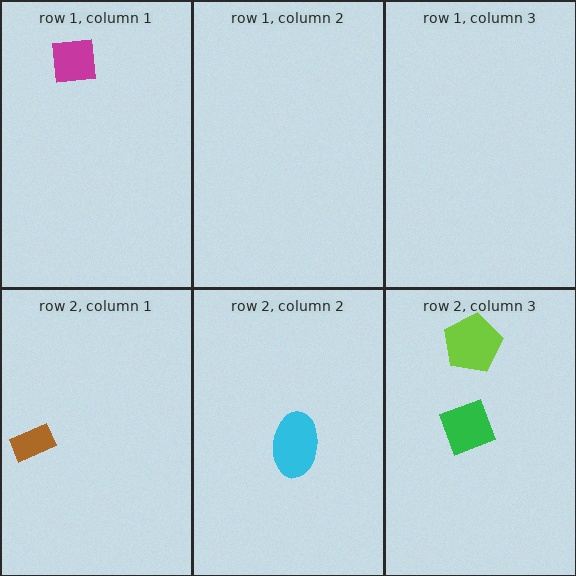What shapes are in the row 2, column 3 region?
The green diamond, the lime pentagon.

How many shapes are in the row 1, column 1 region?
1.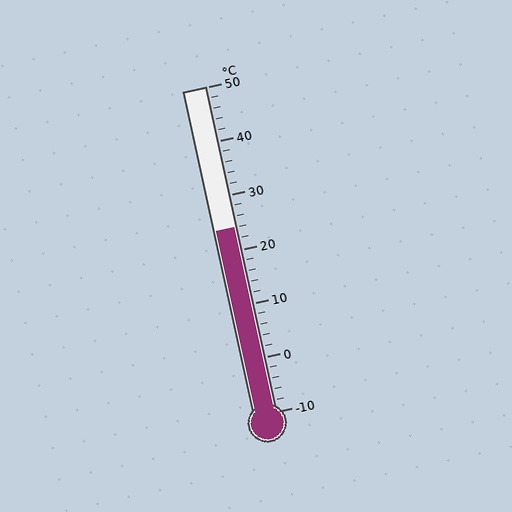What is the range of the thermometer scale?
The thermometer scale ranges from -10°C to 50°C.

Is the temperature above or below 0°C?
The temperature is above 0°C.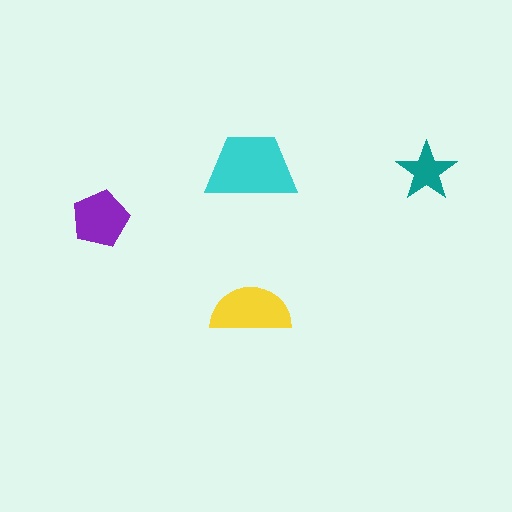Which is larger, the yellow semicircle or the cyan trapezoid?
The cyan trapezoid.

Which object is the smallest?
The teal star.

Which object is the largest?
The cyan trapezoid.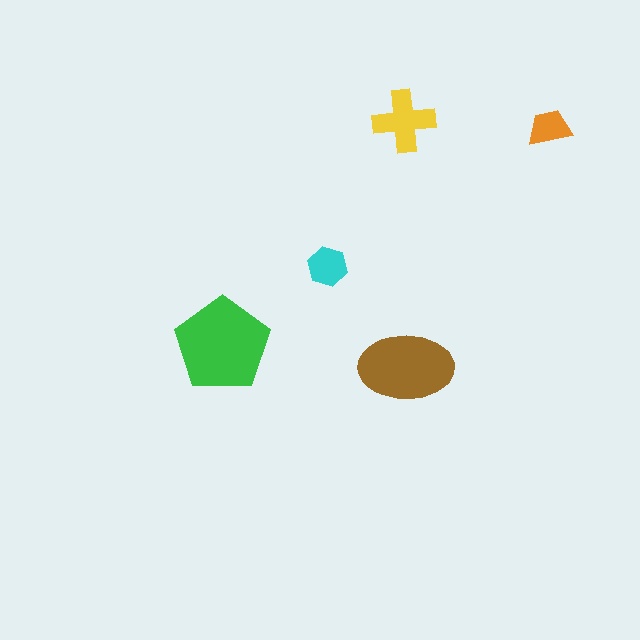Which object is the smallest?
The orange trapezoid.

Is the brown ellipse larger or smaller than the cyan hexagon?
Larger.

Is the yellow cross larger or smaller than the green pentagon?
Smaller.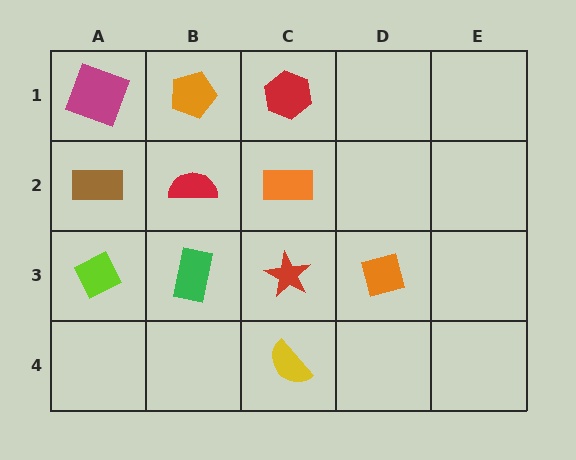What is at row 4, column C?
A yellow semicircle.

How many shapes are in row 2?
3 shapes.